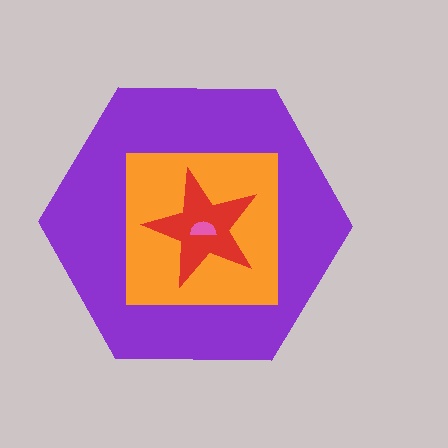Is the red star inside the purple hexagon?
Yes.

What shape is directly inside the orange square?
The red star.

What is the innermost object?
The pink semicircle.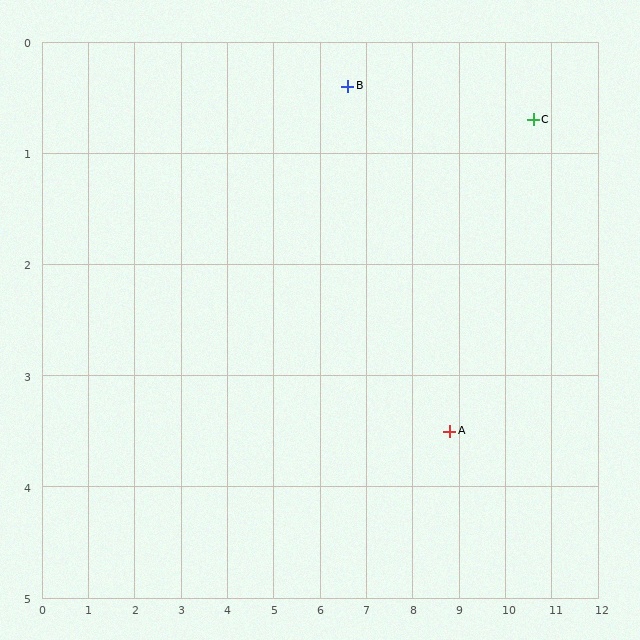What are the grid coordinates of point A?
Point A is at approximately (8.8, 3.5).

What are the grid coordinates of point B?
Point B is at approximately (6.6, 0.4).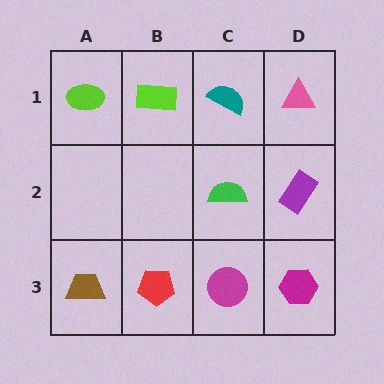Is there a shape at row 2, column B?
No, that cell is empty.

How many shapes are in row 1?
4 shapes.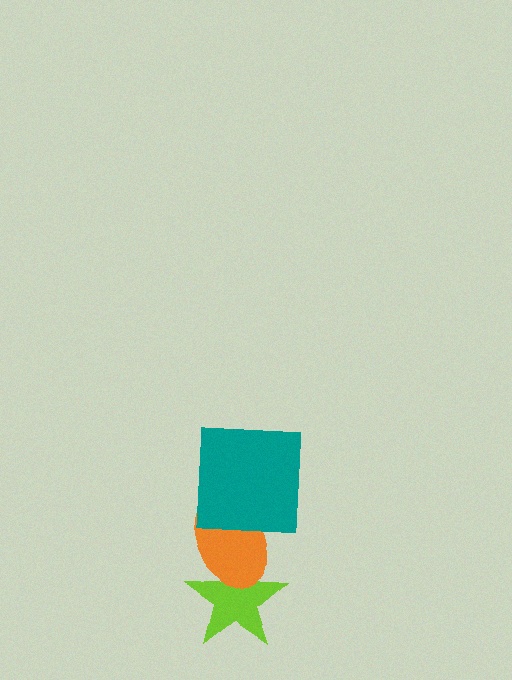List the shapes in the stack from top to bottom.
From top to bottom: the teal square, the orange ellipse, the lime star.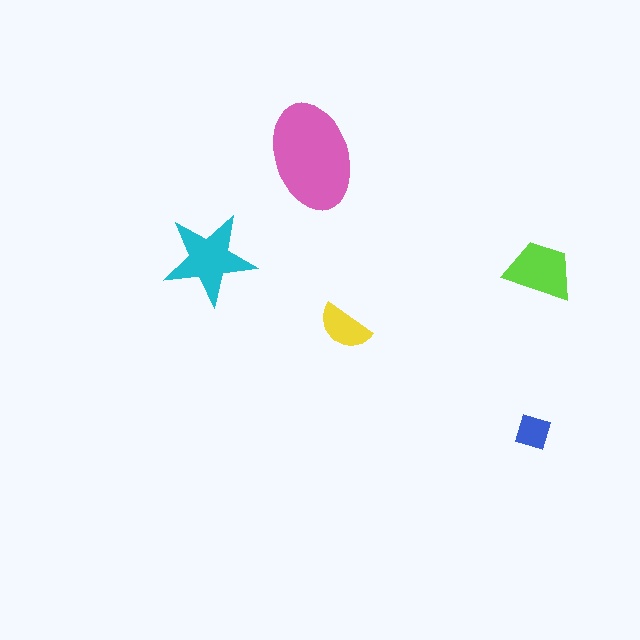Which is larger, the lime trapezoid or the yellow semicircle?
The lime trapezoid.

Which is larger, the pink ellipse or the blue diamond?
The pink ellipse.